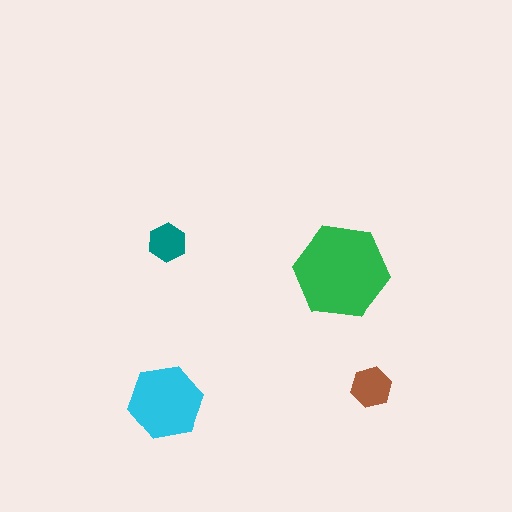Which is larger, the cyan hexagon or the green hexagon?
The green one.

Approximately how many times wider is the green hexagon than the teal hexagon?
About 2.5 times wider.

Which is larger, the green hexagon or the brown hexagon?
The green one.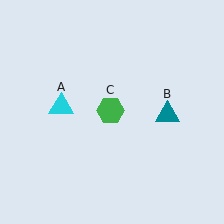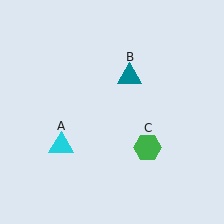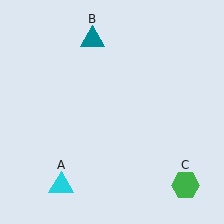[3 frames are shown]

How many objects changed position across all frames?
3 objects changed position: cyan triangle (object A), teal triangle (object B), green hexagon (object C).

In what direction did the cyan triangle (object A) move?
The cyan triangle (object A) moved down.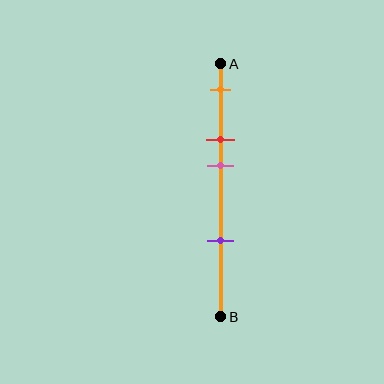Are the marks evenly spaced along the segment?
No, the marks are not evenly spaced.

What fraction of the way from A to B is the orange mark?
The orange mark is approximately 10% (0.1) of the way from A to B.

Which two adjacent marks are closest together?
The red and pink marks are the closest adjacent pair.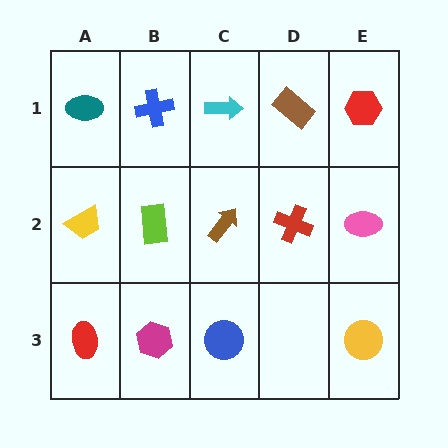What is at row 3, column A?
A red ellipse.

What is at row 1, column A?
A teal ellipse.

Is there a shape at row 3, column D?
No, that cell is empty.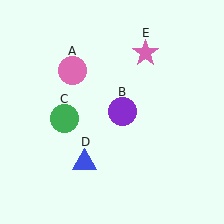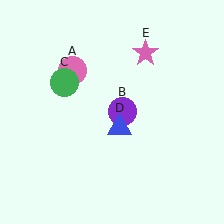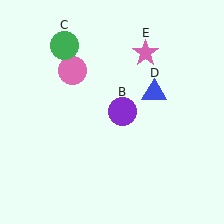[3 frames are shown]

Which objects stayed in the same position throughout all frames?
Pink circle (object A) and purple circle (object B) and pink star (object E) remained stationary.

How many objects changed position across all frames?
2 objects changed position: green circle (object C), blue triangle (object D).